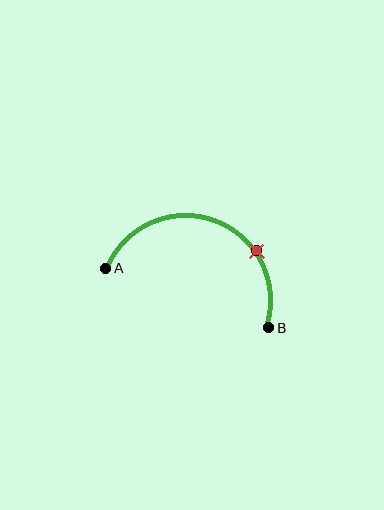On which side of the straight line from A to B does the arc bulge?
The arc bulges above the straight line connecting A and B.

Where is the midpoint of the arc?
The arc midpoint is the point on the curve farthest from the straight line joining A and B. It sits above that line.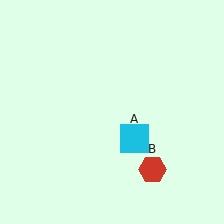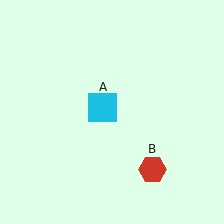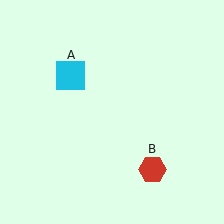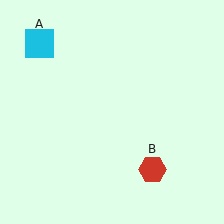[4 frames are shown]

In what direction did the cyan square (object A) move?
The cyan square (object A) moved up and to the left.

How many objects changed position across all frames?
1 object changed position: cyan square (object A).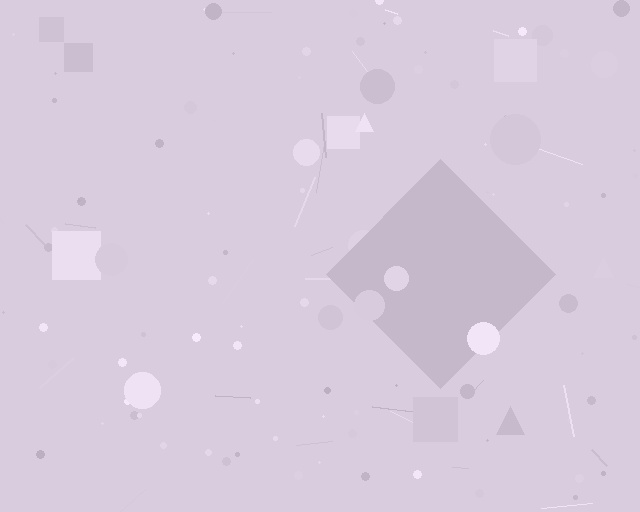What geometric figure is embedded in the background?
A diamond is embedded in the background.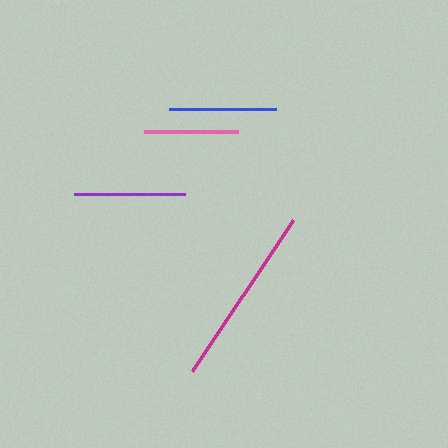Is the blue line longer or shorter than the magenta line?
The magenta line is longer than the blue line.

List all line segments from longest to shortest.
From longest to shortest: magenta, purple, blue, pink.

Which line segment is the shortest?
The pink line is the shortest at approximately 94 pixels.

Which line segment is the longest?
The magenta line is the longest at approximately 181 pixels.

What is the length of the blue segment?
The blue segment is approximately 107 pixels long.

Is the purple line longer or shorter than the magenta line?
The magenta line is longer than the purple line.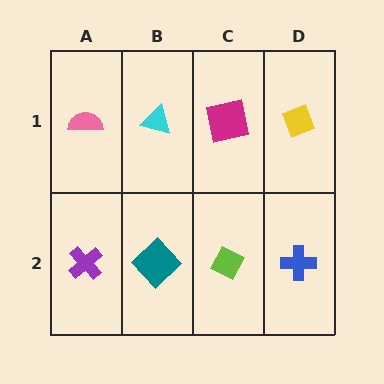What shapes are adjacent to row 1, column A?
A purple cross (row 2, column A), a cyan triangle (row 1, column B).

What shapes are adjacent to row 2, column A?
A pink semicircle (row 1, column A), a teal diamond (row 2, column B).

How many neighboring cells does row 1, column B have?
3.